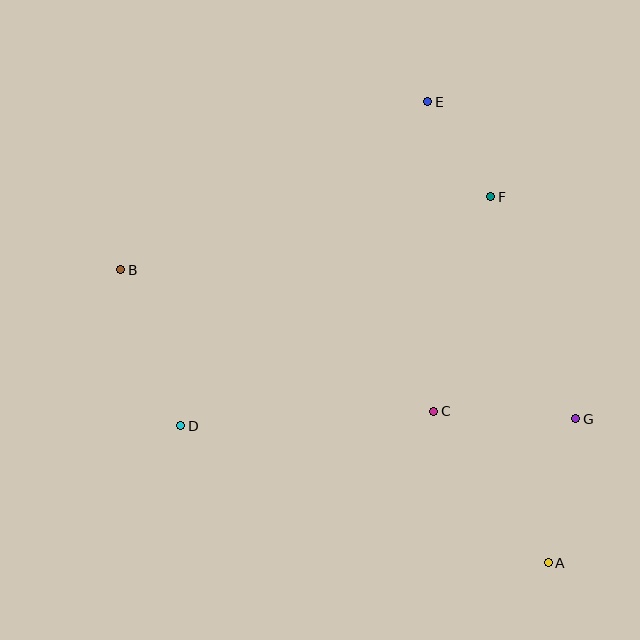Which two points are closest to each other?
Points E and F are closest to each other.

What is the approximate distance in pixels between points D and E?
The distance between D and E is approximately 408 pixels.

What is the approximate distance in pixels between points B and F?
The distance between B and F is approximately 377 pixels.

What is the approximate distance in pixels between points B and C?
The distance between B and C is approximately 344 pixels.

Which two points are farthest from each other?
Points A and B are farthest from each other.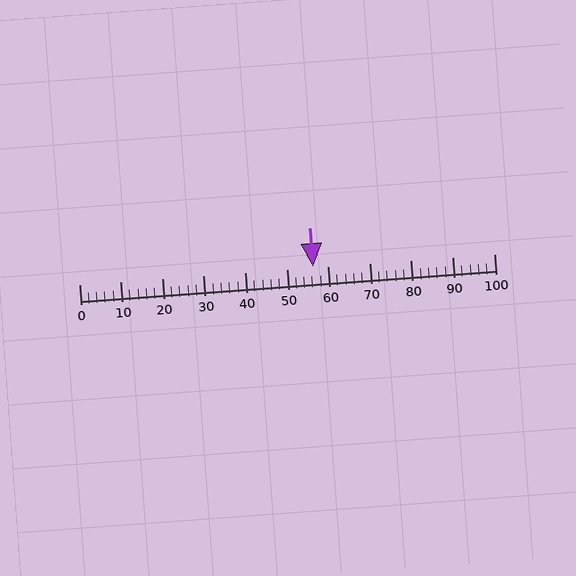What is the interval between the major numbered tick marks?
The major tick marks are spaced 10 units apart.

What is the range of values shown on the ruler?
The ruler shows values from 0 to 100.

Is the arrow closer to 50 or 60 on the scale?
The arrow is closer to 60.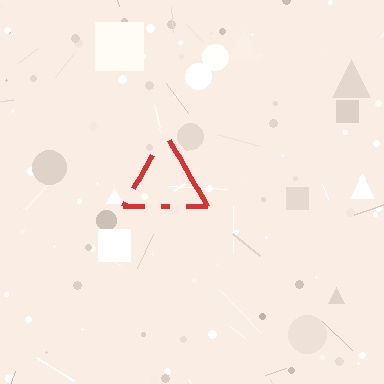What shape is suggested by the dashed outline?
The dashed outline suggests a triangle.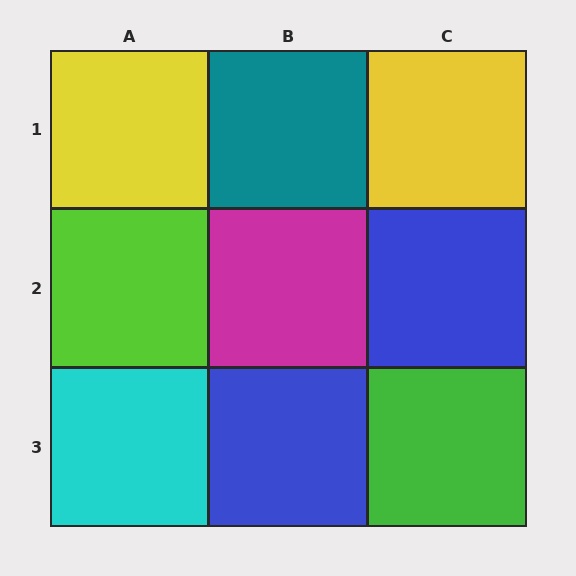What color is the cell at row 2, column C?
Blue.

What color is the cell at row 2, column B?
Magenta.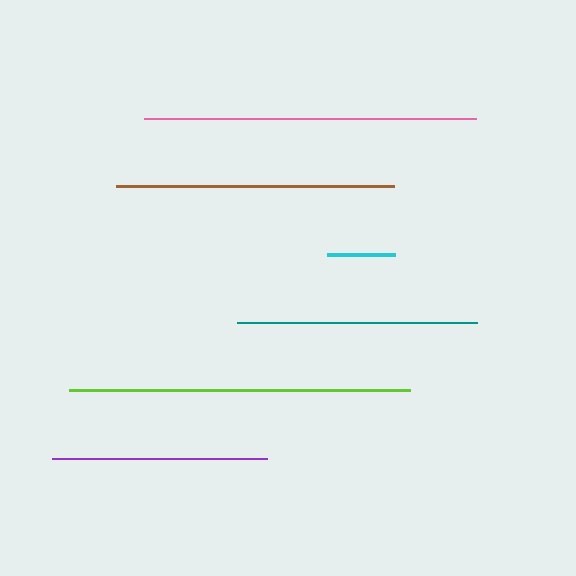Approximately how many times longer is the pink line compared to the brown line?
The pink line is approximately 1.2 times the length of the brown line.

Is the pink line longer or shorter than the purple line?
The pink line is longer than the purple line.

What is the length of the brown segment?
The brown segment is approximately 277 pixels long.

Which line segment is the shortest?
The cyan line is the shortest at approximately 68 pixels.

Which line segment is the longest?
The lime line is the longest at approximately 341 pixels.